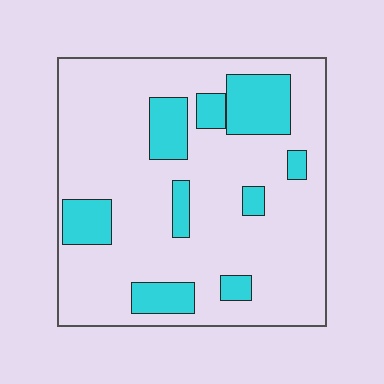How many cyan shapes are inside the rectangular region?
9.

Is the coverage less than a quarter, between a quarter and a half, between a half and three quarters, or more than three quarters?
Less than a quarter.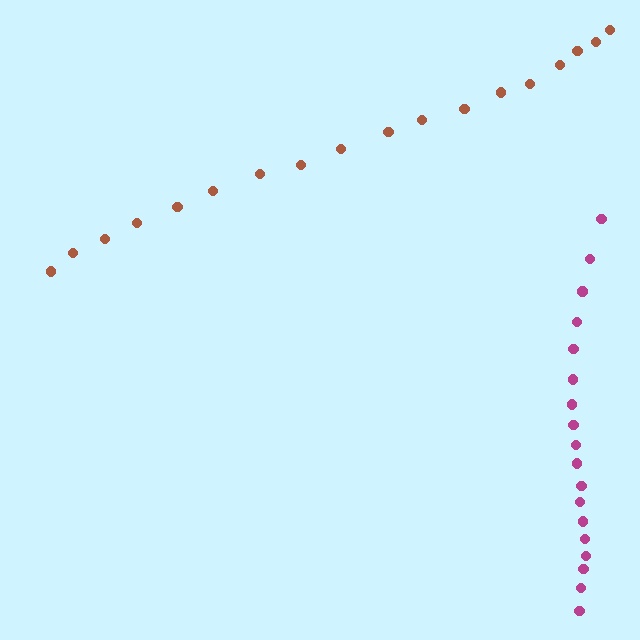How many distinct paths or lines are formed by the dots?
There are 2 distinct paths.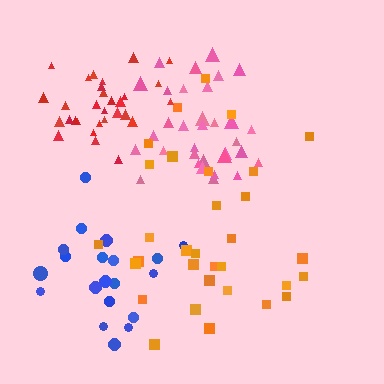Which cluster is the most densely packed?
Red.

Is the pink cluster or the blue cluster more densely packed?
Pink.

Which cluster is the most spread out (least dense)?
Orange.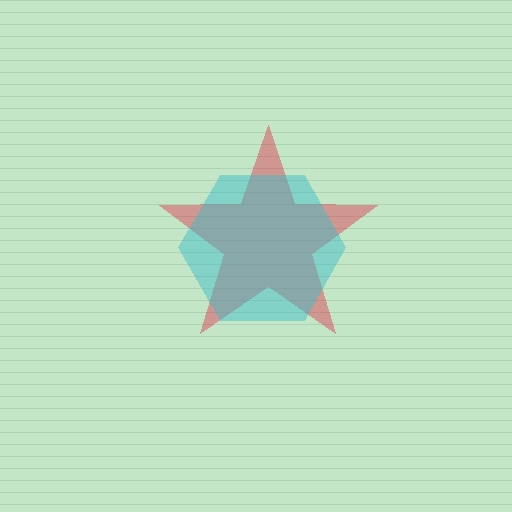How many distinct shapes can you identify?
There are 2 distinct shapes: a red star, a cyan hexagon.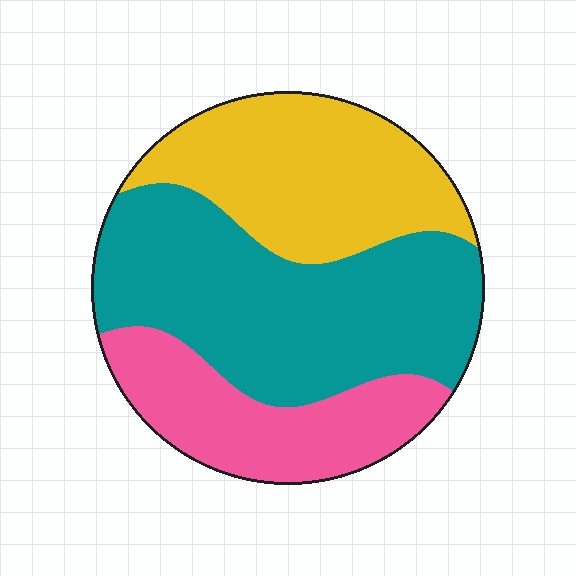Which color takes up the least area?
Pink, at roughly 25%.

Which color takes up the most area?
Teal, at roughly 45%.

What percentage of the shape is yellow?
Yellow takes up about one third (1/3) of the shape.